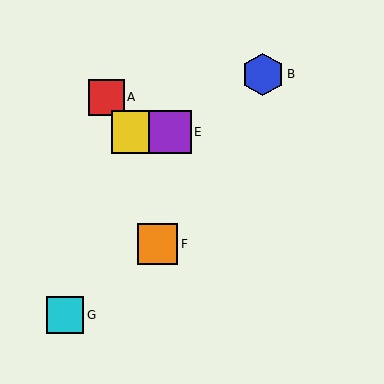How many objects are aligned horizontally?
3 objects (C, D, E) are aligned horizontally.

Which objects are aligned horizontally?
Objects C, D, E are aligned horizontally.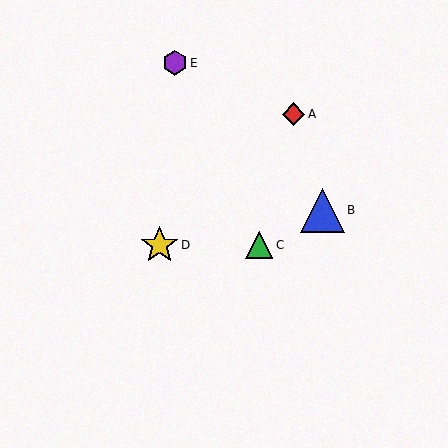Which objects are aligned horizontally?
Objects C, D are aligned horizontally.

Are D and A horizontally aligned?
No, D is at y≈245 and A is at y≈114.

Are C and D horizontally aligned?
Yes, both are at y≈245.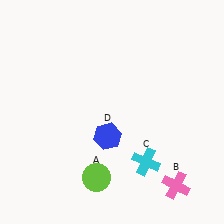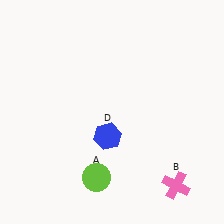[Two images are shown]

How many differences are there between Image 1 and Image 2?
There is 1 difference between the two images.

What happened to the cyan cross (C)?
The cyan cross (C) was removed in Image 2. It was in the bottom-right area of Image 1.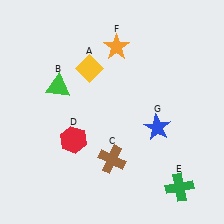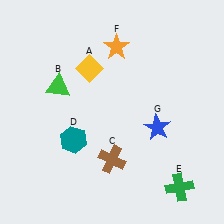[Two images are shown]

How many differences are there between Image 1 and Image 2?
There is 1 difference between the two images.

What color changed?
The hexagon (D) changed from red in Image 1 to teal in Image 2.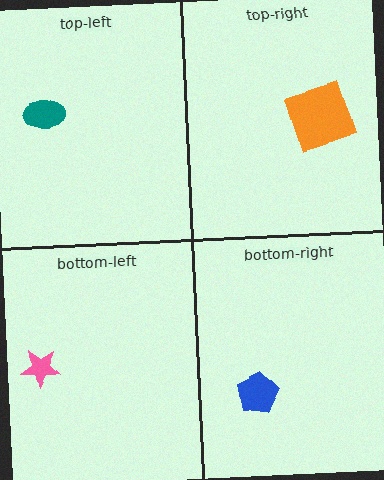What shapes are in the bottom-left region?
The pink star.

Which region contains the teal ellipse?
The top-left region.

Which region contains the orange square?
The top-right region.